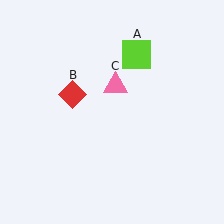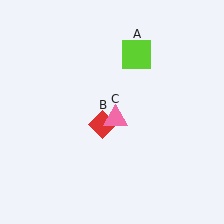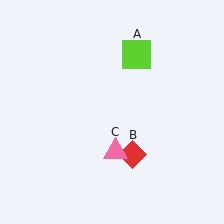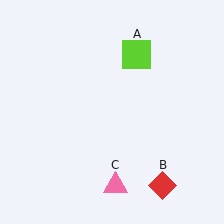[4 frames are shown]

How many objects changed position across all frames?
2 objects changed position: red diamond (object B), pink triangle (object C).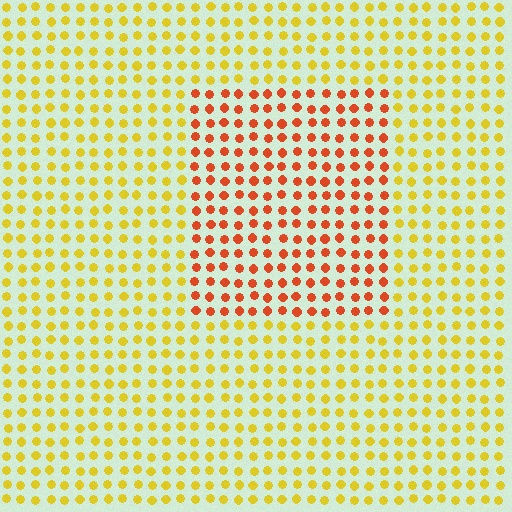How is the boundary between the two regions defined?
The boundary is defined purely by a slight shift in hue (about 42 degrees). Spacing, size, and orientation are identical on both sides.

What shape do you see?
I see a rectangle.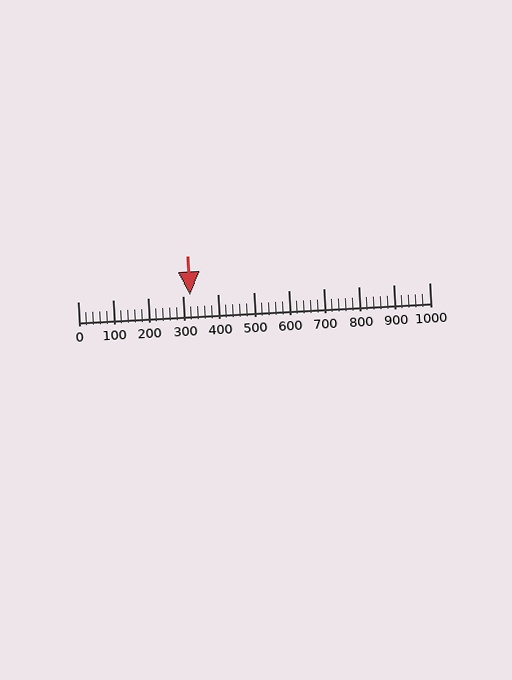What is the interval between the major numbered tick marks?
The major tick marks are spaced 100 units apart.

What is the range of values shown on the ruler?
The ruler shows values from 0 to 1000.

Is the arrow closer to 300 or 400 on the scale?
The arrow is closer to 300.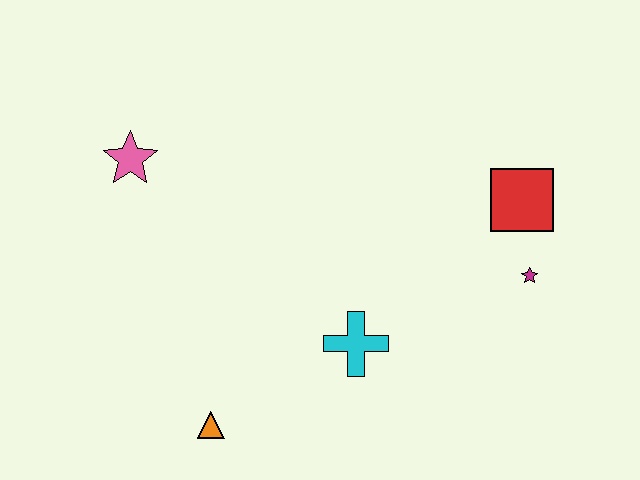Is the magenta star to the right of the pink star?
Yes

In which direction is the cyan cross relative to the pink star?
The cyan cross is to the right of the pink star.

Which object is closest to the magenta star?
The red square is closest to the magenta star.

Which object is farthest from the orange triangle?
The red square is farthest from the orange triangle.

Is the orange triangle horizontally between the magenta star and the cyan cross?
No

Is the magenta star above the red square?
No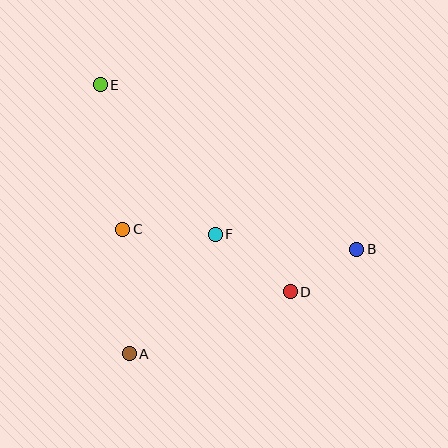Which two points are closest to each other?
Points B and D are closest to each other.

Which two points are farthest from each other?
Points B and E are farthest from each other.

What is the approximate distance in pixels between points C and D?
The distance between C and D is approximately 179 pixels.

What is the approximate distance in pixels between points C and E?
The distance between C and E is approximately 146 pixels.